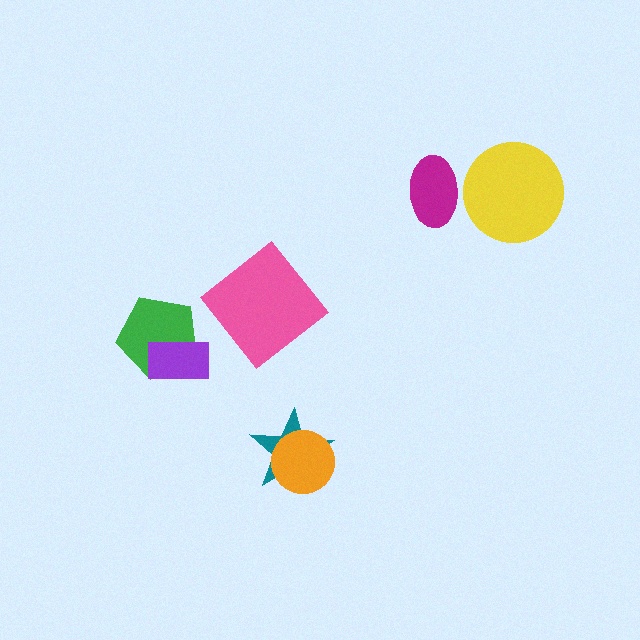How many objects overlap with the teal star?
1 object overlaps with the teal star.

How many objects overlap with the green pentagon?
1 object overlaps with the green pentagon.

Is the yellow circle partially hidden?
No, no other shape covers it.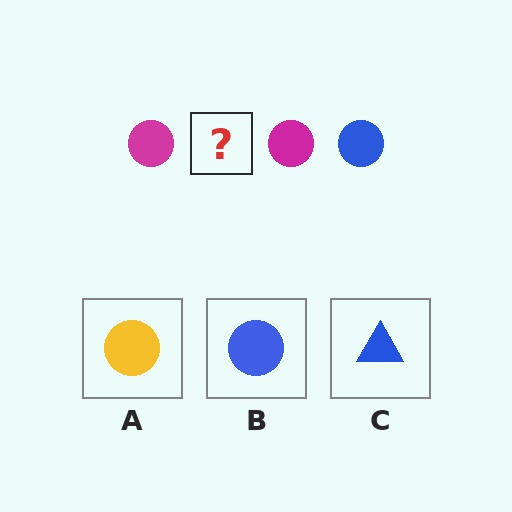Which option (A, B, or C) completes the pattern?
B.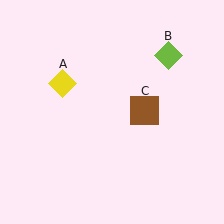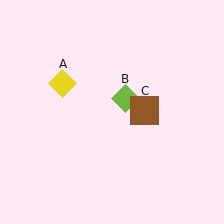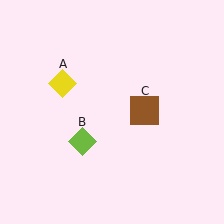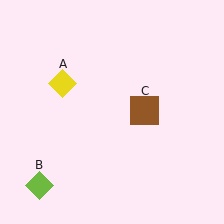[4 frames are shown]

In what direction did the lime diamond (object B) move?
The lime diamond (object B) moved down and to the left.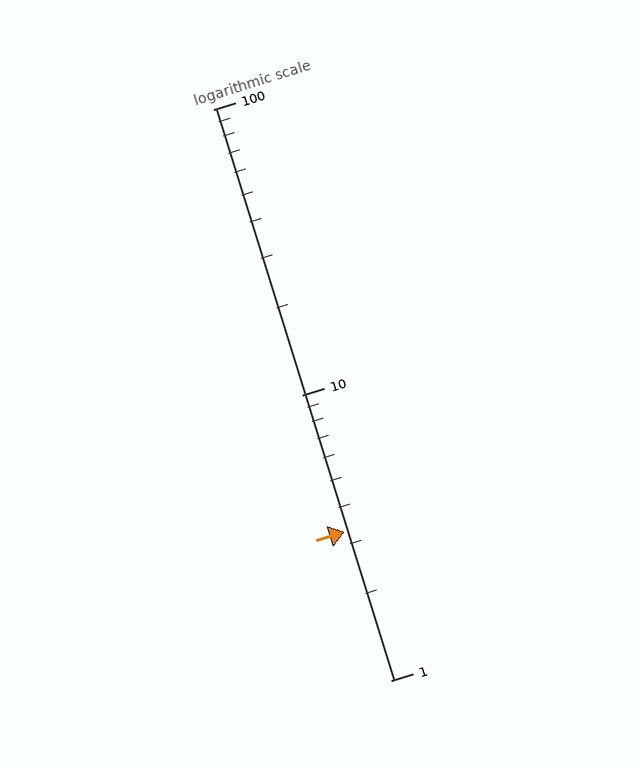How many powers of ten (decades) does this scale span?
The scale spans 2 decades, from 1 to 100.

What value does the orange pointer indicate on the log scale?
The pointer indicates approximately 3.3.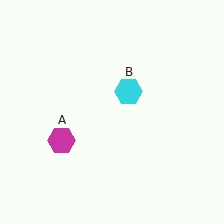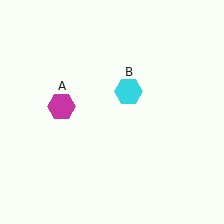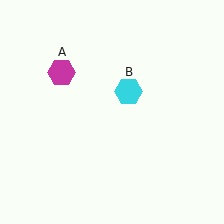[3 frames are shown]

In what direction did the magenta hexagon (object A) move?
The magenta hexagon (object A) moved up.